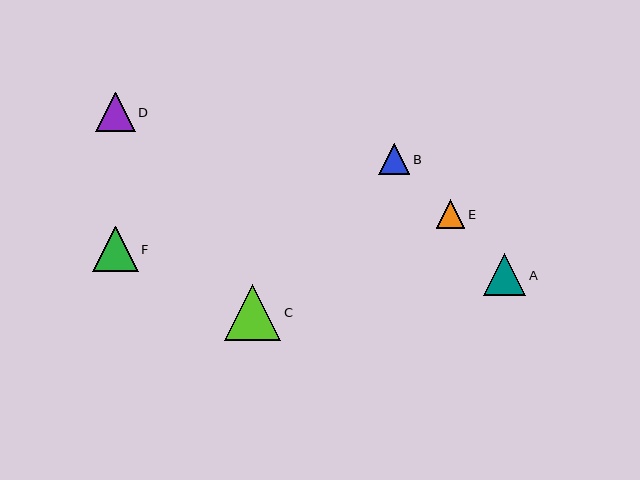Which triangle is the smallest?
Triangle E is the smallest with a size of approximately 29 pixels.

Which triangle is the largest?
Triangle C is the largest with a size of approximately 56 pixels.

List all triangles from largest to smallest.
From largest to smallest: C, F, A, D, B, E.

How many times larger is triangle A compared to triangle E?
Triangle A is approximately 1.5 times the size of triangle E.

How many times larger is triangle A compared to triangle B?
Triangle A is approximately 1.4 times the size of triangle B.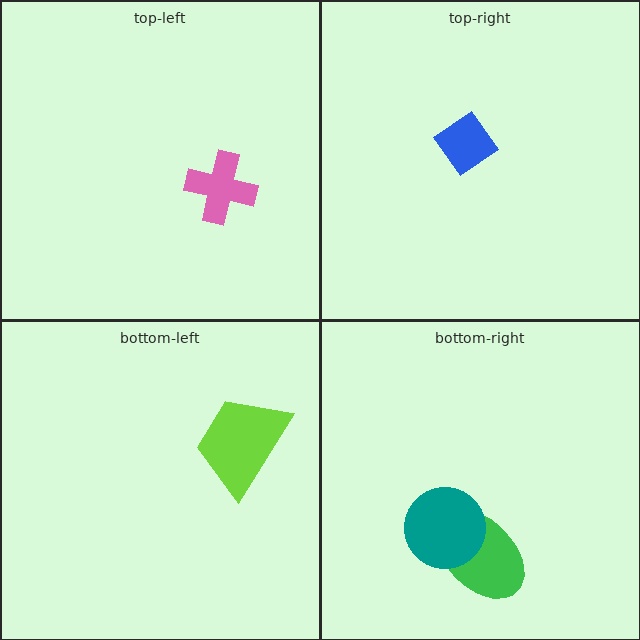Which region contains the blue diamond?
The top-right region.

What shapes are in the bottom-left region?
The lime trapezoid.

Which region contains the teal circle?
The bottom-right region.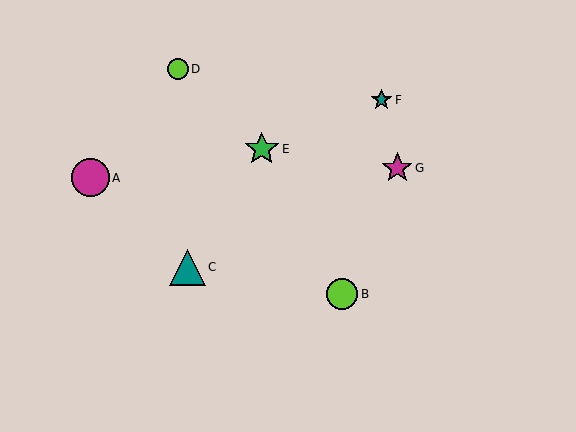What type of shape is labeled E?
Shape E is a green star.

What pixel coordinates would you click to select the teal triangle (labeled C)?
Click at (187, 267) to select the teal triangle C.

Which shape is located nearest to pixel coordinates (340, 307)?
The lime circle (labeled B) at (342, 294) is nearest to that location.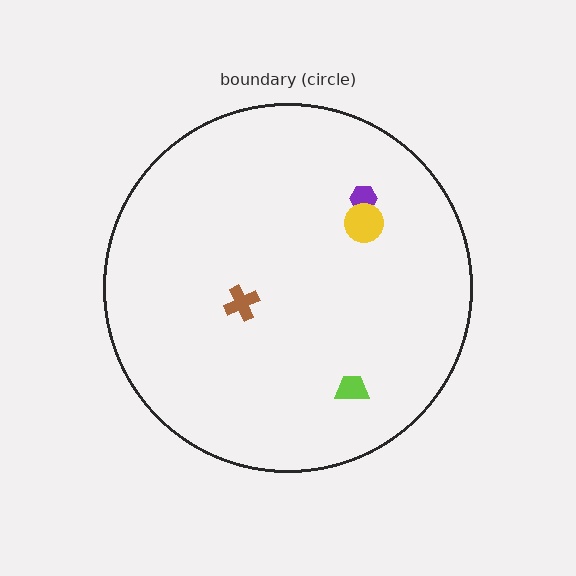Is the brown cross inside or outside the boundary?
Inside.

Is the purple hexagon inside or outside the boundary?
Inside.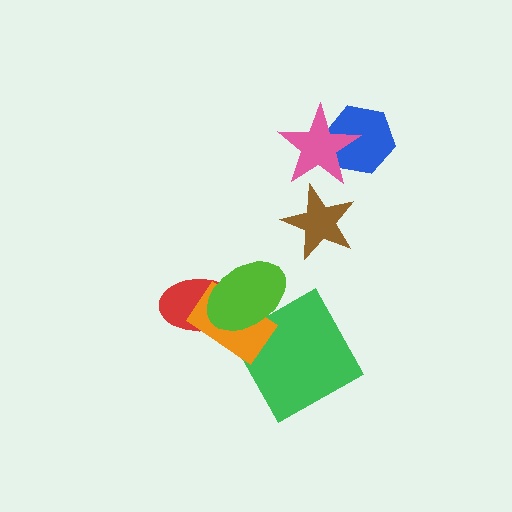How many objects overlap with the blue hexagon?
1 object overlaps with the blue hexagon.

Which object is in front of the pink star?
The brown star is in front of the pink star.